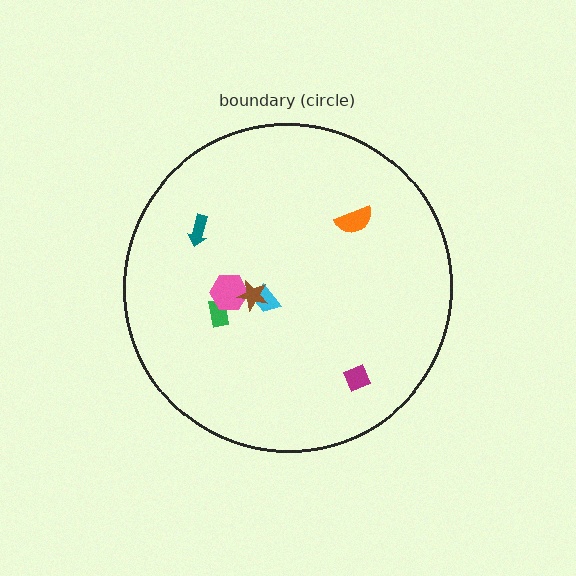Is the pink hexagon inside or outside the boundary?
Inside.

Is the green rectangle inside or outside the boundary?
Inside.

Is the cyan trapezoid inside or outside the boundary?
Inside.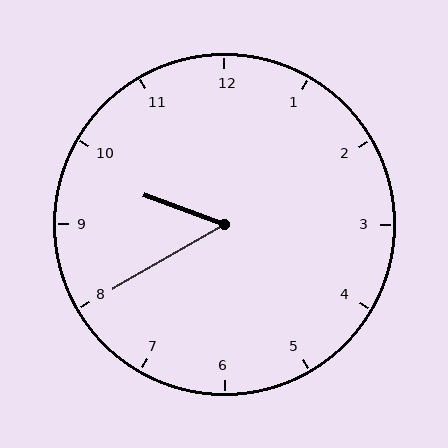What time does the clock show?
9:40.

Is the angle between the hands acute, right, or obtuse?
It is acute.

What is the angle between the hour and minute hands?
Approximately 50 degrees.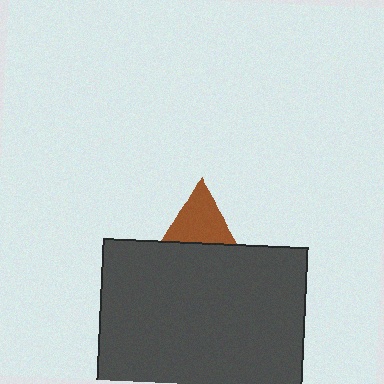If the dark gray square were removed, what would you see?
You would see the complete brown triangle.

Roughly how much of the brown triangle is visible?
A small part of it is visible (roughly 31%).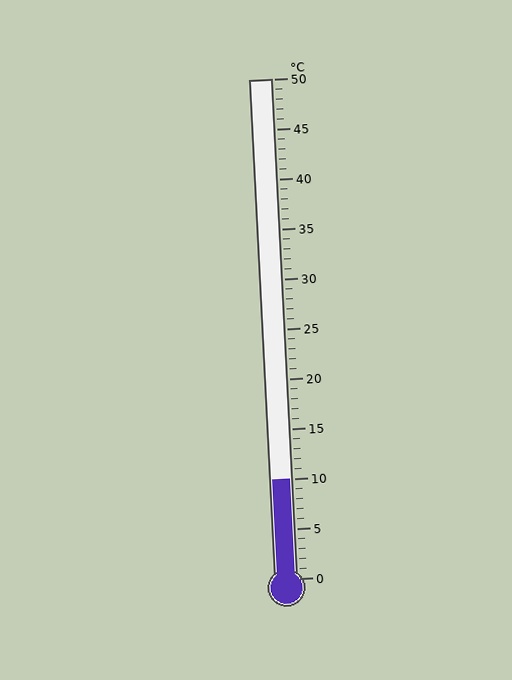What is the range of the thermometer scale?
The thermometer scale ranges from 0°C to 50°C.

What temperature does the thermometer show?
The thermometer shows approximately 10°C.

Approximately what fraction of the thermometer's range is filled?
The thermometer is filled to approximately 20% of its range.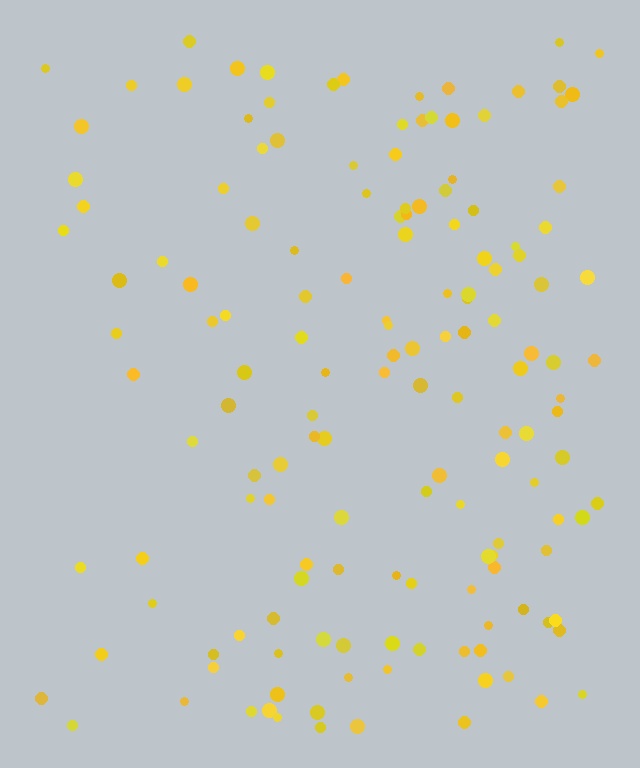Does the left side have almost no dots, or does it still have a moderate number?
Still a moderate number, just noticeably fewer than the right.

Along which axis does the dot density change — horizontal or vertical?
Horizontal.